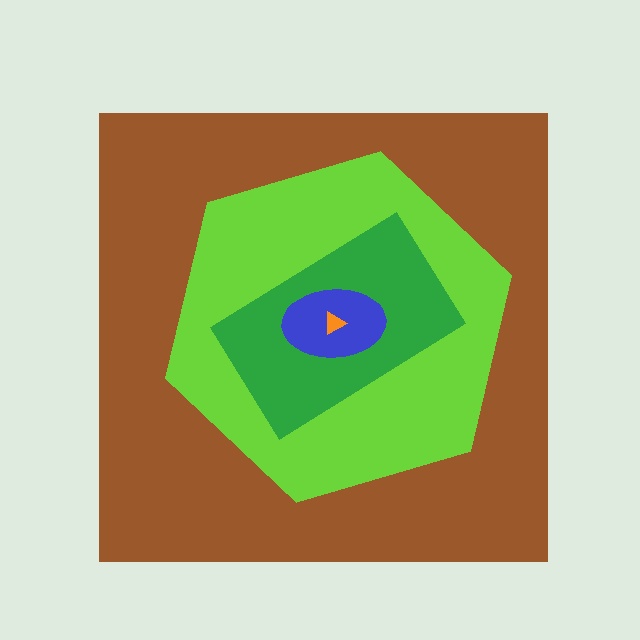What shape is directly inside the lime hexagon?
The green rectangle.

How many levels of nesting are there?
5.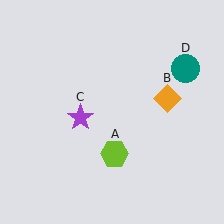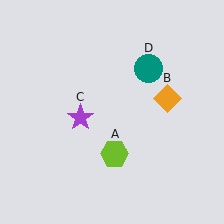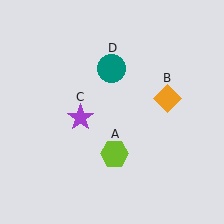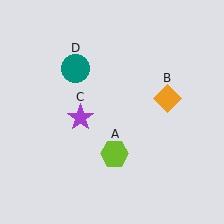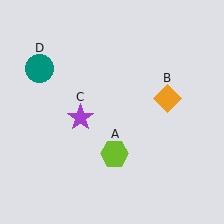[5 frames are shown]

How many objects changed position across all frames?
1 object changed position: teal circle (object D).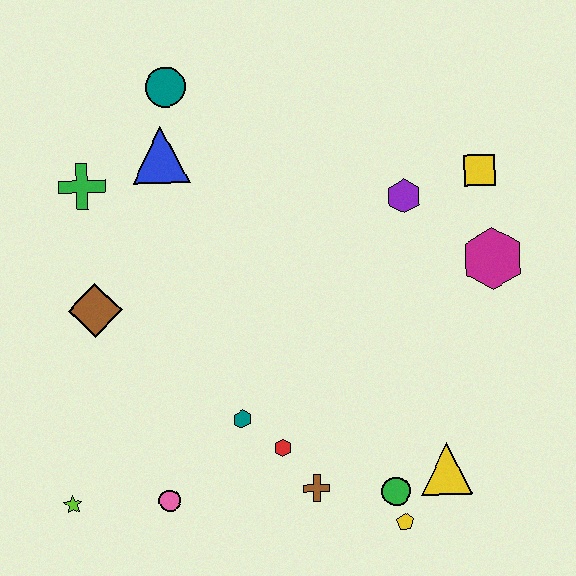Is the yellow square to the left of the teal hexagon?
No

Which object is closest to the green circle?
The yellow pentagon is closest to the green circle.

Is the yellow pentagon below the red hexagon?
Yes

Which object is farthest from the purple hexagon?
The lime star is farthest from the purple hexagon.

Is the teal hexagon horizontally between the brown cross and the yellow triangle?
No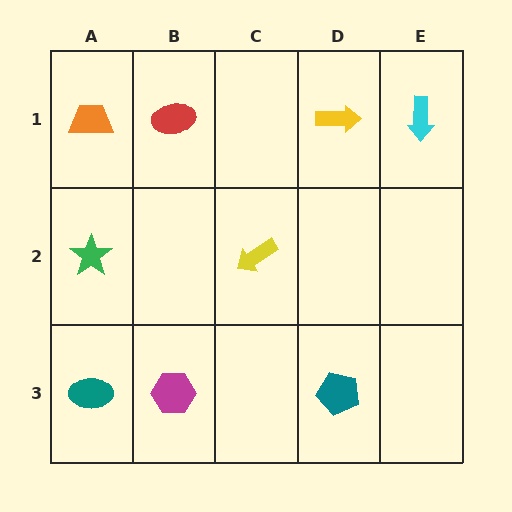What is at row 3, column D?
A teal pentagon.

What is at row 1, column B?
A red ellipse.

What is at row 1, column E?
A cyan arrow.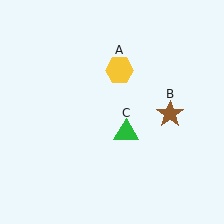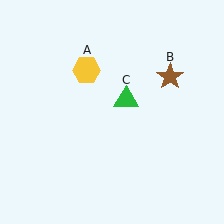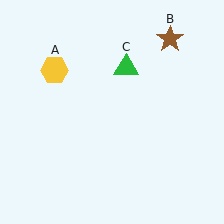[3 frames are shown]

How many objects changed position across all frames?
3 objects changed position: yellow hexagon (object A), brown star (object B), green triangle (object C).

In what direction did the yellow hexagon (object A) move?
The yellow hexagon (object A) moved left.